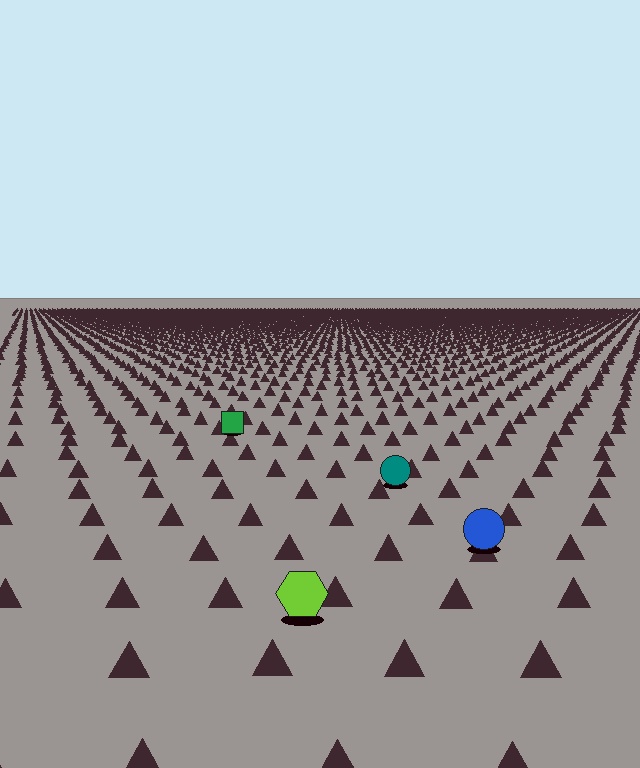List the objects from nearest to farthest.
From nearest to farthest: the lime hexagon, the blue circle, the teal circle, the green square.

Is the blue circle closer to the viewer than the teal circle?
Yes. The blue circle is closer — you can tell from the texture gradient: the ground texture is coarser near it.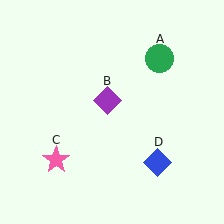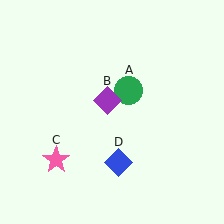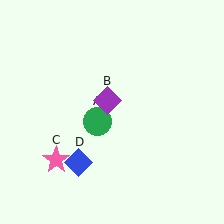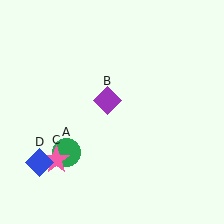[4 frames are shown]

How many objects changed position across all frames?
2 objects changed position: green circle (object A), blue diamond (object D).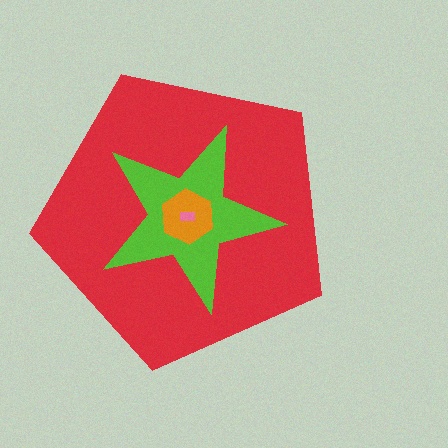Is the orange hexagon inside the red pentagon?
Yes.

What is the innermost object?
The pink rectangle.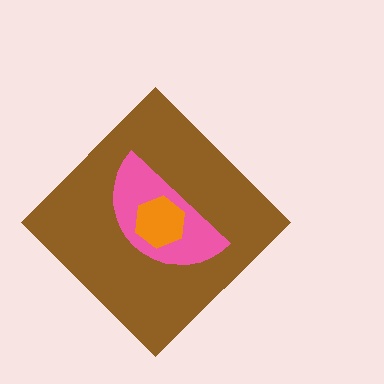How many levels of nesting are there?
3.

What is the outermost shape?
The brown diamond.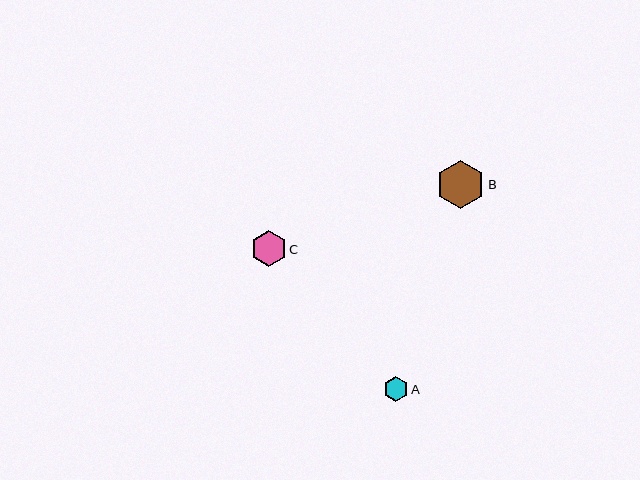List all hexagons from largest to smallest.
From largest to smallest: B, C, A.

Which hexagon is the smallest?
Hexagon A is the smallest with a size of approximately 25 pixels.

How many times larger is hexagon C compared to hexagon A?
Hexagon C is approximately 1.4 times the size of hexagon A.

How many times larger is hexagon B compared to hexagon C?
Hexagon B is approximately 1.3 times the size of hexagon C.